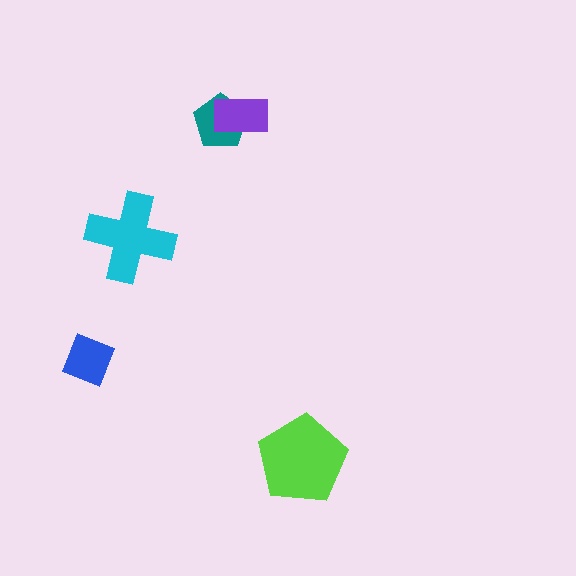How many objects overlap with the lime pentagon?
0 objects overlap with the lime pentagon.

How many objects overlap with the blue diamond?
0 objects overlap with the blue diamond.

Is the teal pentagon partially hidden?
Yes, it is partially covered by another shape.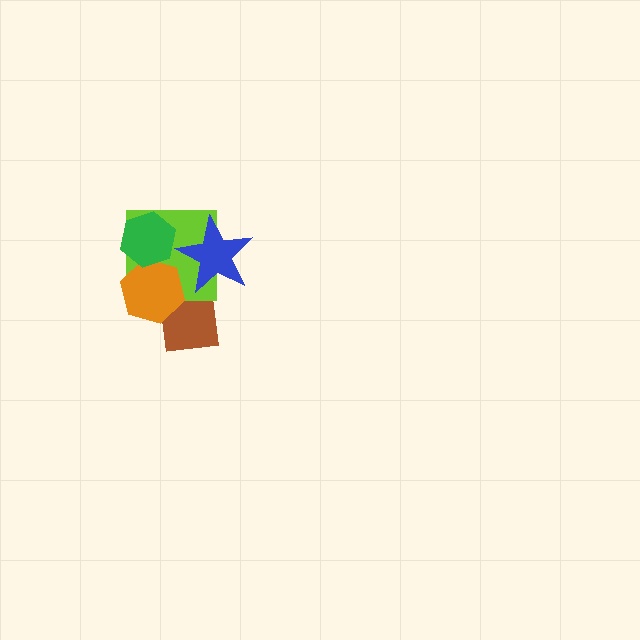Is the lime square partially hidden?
Yes, it is partially covered by another shape.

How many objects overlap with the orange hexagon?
3 objects overlap with the orange hexagon.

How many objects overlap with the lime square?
4 objects overlap with the lime square.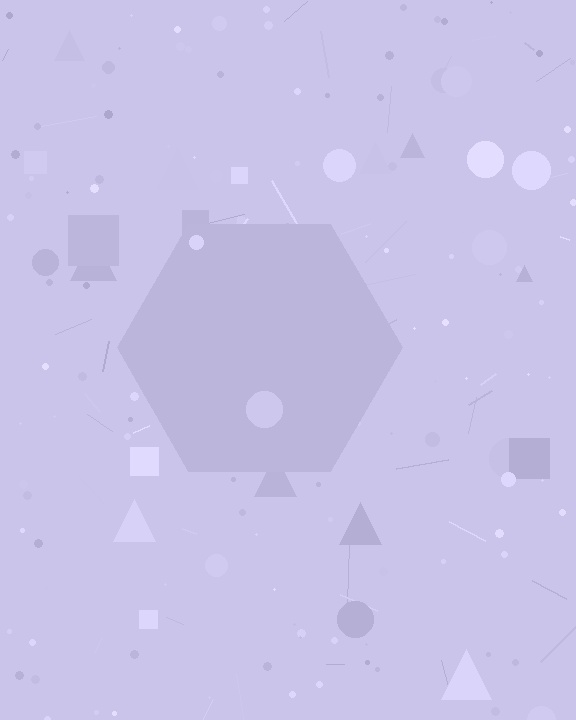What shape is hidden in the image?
A hexagon is hidden in the image.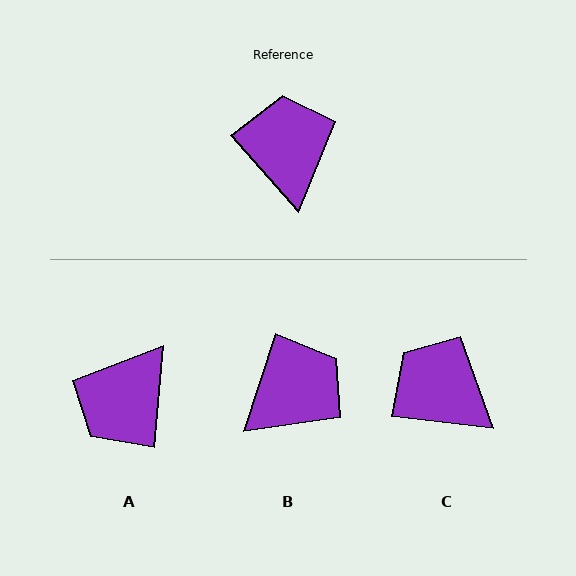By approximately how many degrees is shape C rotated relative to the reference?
Approximately 42 degrees counter-clockwise.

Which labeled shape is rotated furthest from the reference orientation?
A, about 133 degrees away.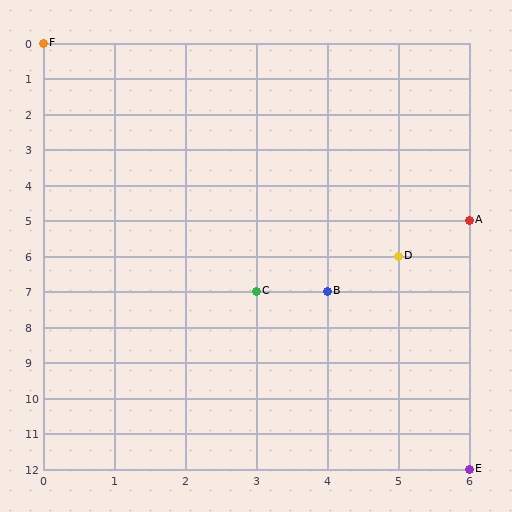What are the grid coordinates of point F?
Point F is at grid coordinates (0, 0).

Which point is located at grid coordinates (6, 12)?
Point E is at (6, 12).